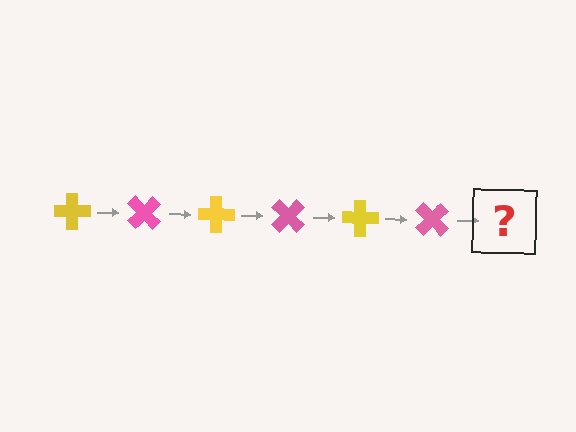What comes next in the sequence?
The next element should be a yellow cross, rotated 270 degrees from the start.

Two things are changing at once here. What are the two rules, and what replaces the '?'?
The two rules are that it rotates 45 degrees each step and the color cycles through yellow and pink. The '?' should be a yellow cross, rotated 270 degrees from the start.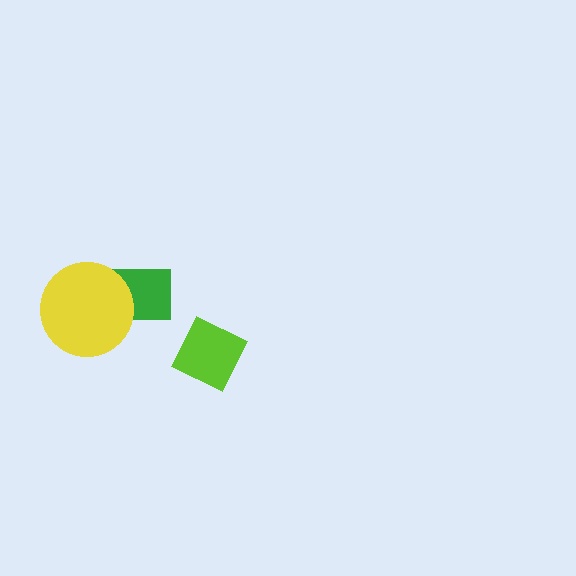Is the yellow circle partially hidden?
No, no other shape covers it.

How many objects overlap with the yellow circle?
1 object overlaps with the yellow circle.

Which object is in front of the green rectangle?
The yellow circle is in front of the green rectangle.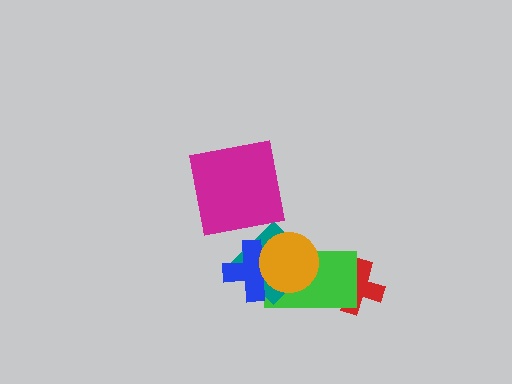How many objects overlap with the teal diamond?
3 objects overlap with the teal diamond.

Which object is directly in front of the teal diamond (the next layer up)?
The blue cross is directly in front of the teal diamond.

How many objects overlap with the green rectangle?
4 objects overlap with the green rectangle.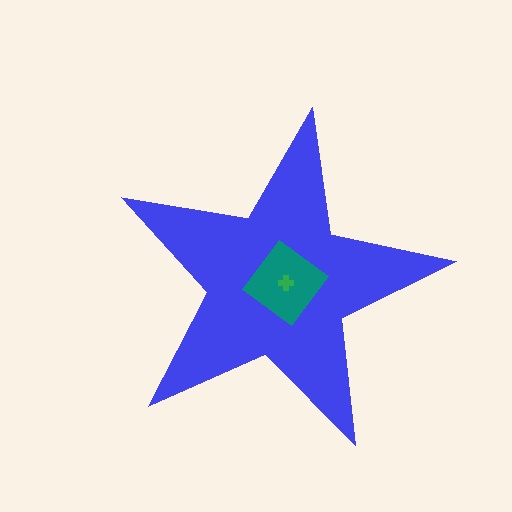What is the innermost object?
The green cross.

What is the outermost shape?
The blue star.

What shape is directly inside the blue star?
The teal diamond.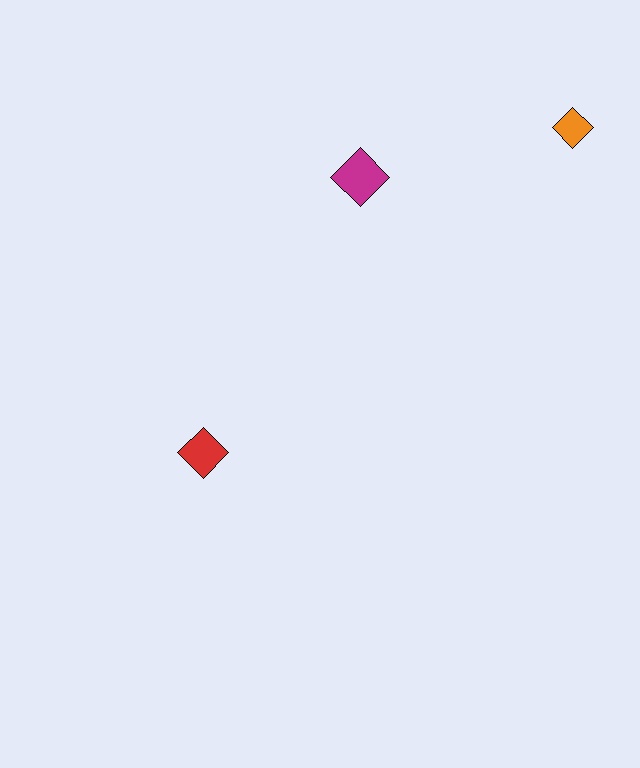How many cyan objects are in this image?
There are no cyan objects.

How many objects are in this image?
There are 3 objects.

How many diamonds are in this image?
There are 3 diamonds.